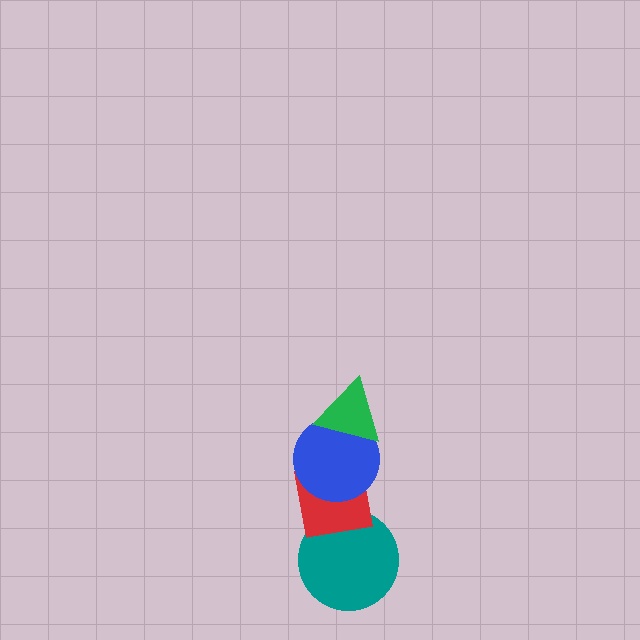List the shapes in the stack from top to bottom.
From top to bottom: the green triangle, the blue circle, the red square, the teal circle.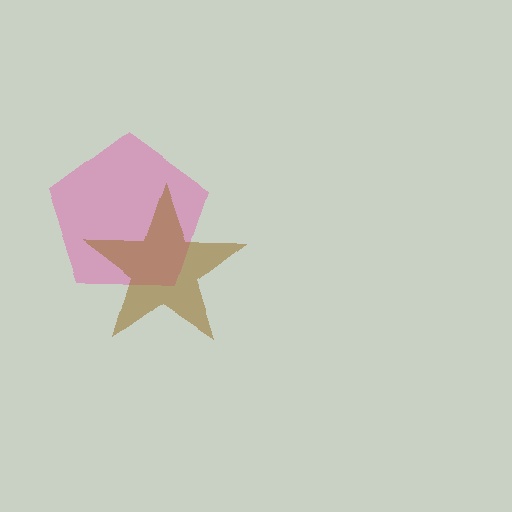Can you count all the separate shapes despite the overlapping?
Yes, there are 2 separate shapes.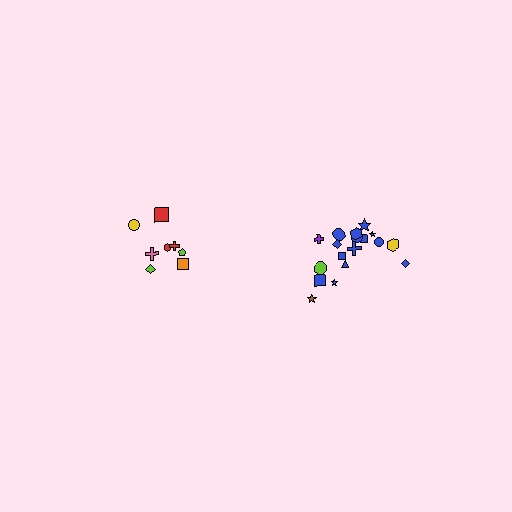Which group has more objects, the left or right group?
The right group.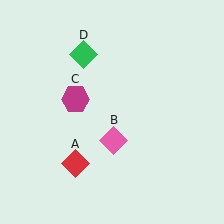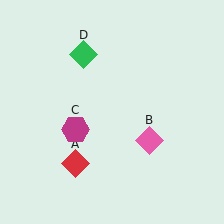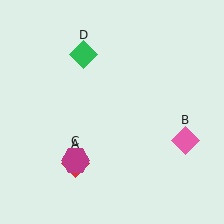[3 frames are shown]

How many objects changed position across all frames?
2 objects changed position: pink diamond (object B), magenta hexagon (object C).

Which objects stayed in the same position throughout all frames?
Red diamond (object A) and green diamond (object D) remained stationary.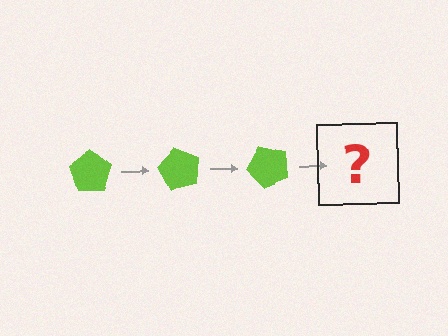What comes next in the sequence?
The next element should be a lime pentagon rotated 180 degrees.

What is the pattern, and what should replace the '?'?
The pattern is that the pentagon rotates 60 degrees each step. The '?' should be a lime pentagon rotated 180 degrees.